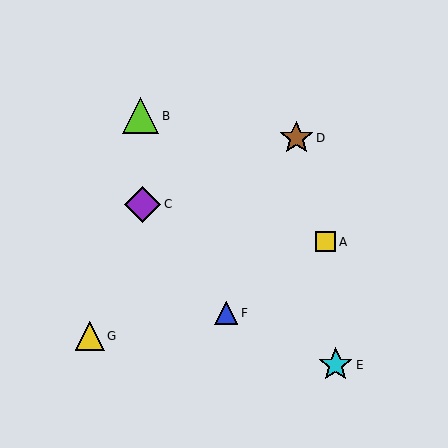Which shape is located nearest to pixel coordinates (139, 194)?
The purple diamond (labeled C) at (143, 204) is nearest to that location.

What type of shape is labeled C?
Shape C is a purple diamond.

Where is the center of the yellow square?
The center of the yellow square is at (326, 242).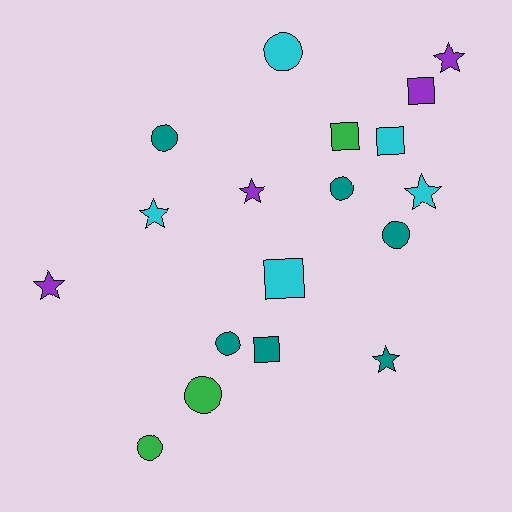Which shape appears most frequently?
Circle, with 7 objects.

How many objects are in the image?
There are 18 objects.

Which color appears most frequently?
Teal, with 6 objects.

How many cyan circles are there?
There is 1 cyan circle.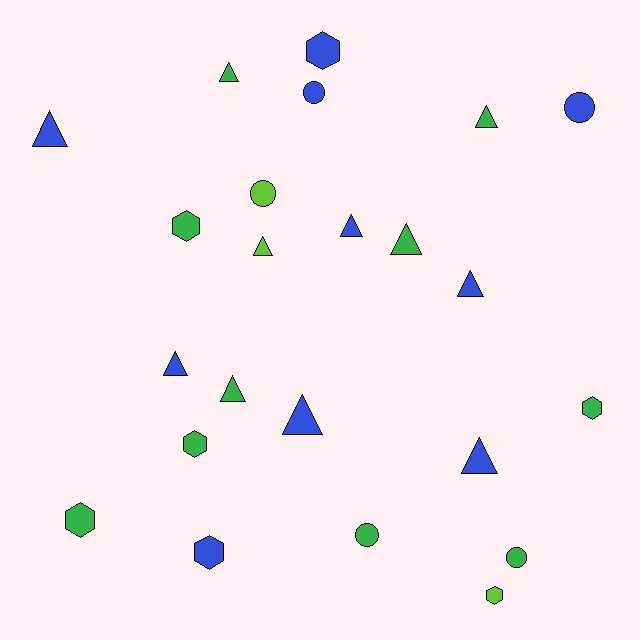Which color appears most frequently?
Green, with 10 objects.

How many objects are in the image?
There are 23 objects.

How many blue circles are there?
There are 2 blue circles.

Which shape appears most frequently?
Triangle, with 11 objects.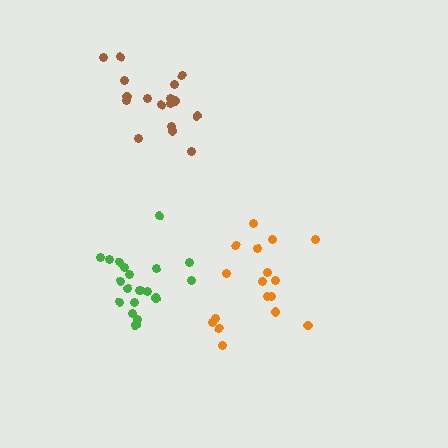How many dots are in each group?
Group 1: 17 dots, Group 2: 17 dots, Group 3: 20 dots (54 total).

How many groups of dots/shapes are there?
There are 3 groups.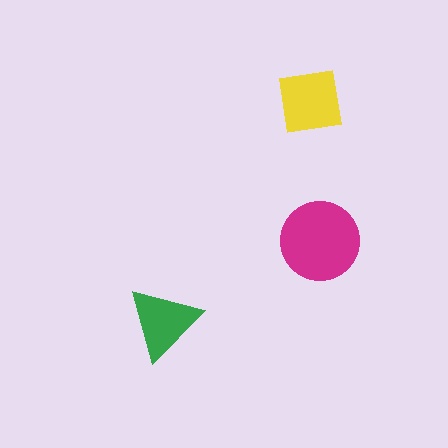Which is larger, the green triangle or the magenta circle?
The magenta circle.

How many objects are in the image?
There are 3 objects in the image.